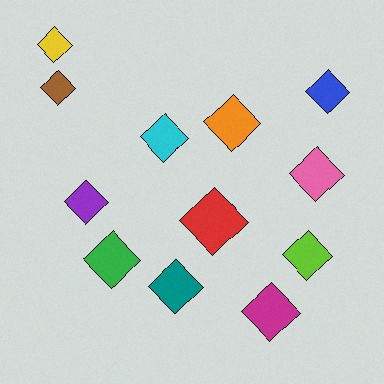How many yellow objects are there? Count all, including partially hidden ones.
There is 1 yellow object.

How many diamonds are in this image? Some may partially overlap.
There are 12 diamonds.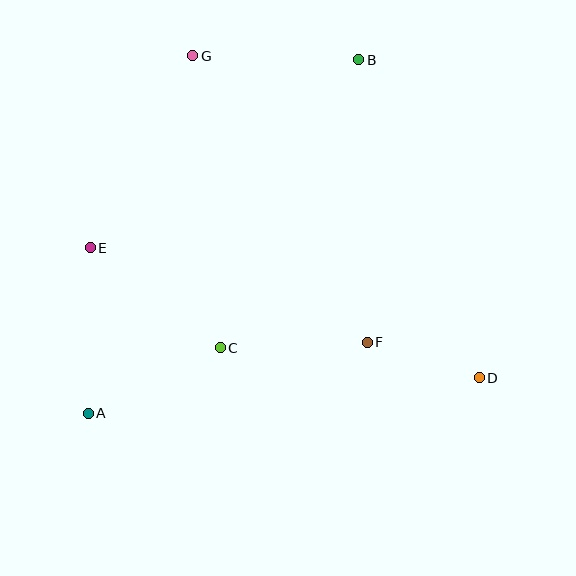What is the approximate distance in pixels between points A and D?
The distance between A and D is approximately 392 pixels.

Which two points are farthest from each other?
Points A and B are farthest from each other.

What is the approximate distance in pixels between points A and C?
The distance between A and C is approximately 147 pixels.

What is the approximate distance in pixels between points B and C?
The distance between B and C is approximately 319 pixels.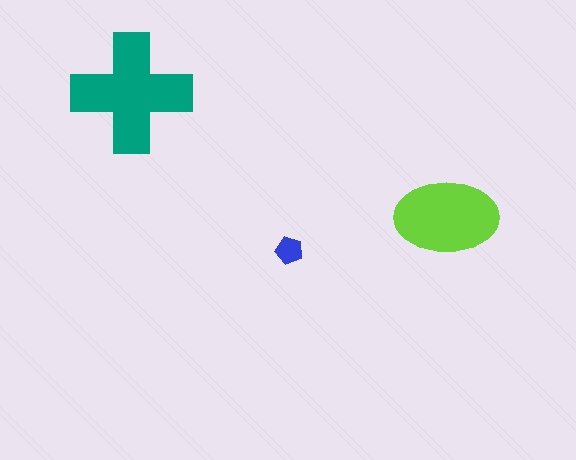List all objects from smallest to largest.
The blue pentagon, the lime ellipse, the teal cross.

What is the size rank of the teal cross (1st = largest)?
1st.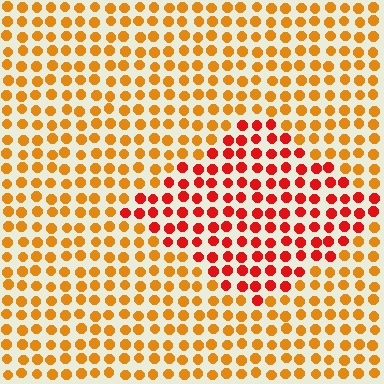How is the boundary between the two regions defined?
The boundary is defined purely by a slight shift in hue (about 36 degrees). Spacing, size, and orientation are identical on both sides.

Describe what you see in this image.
The image is filled with small orange elements in a uniform arrangement. A diamond-shaped region is visible where the elements are tinted to a slightly different hue, forming a subtle color boundary.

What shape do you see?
I see a diamond.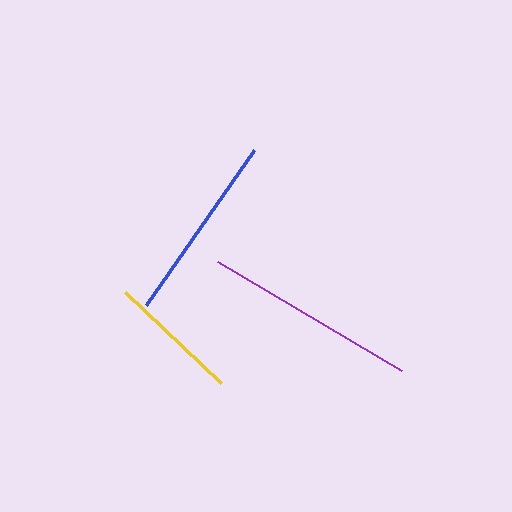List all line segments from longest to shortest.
From longest to shortest: purple, blue, yellow.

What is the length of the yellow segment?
The yellow segment is approximately 132 pixels long.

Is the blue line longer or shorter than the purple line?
The purple line is longer than the blue line.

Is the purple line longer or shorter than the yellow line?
The purple line is longer than the yellow line.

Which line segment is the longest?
The purple line is the longest at approximately 214 pixels.